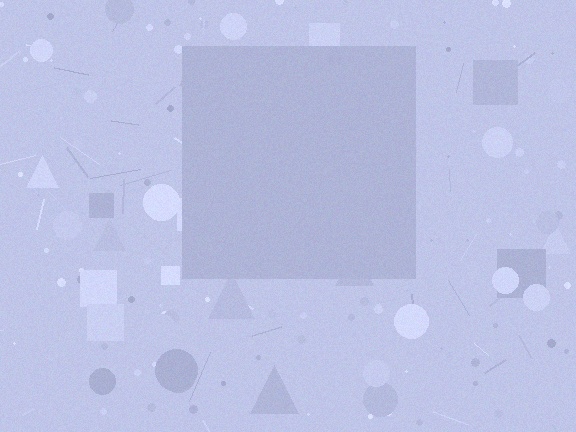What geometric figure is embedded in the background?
A square is embedded in the background.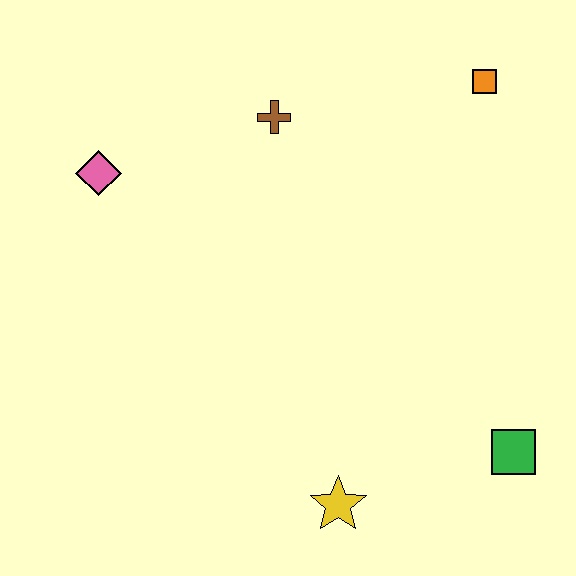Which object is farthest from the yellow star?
The orange square is farthest from the yellow star.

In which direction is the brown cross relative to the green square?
The brown cross is above the green square.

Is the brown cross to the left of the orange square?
Yes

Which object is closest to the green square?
The yellow star is closest to the green square.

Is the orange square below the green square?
No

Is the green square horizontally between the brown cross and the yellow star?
No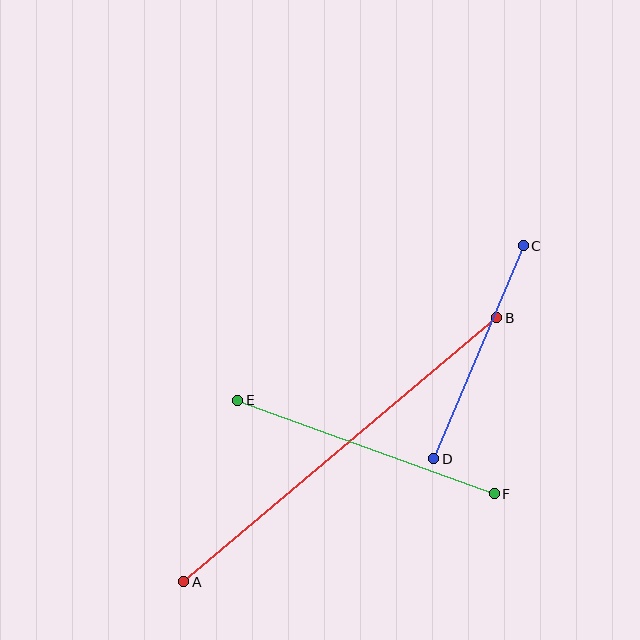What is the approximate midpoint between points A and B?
The midpoint is at approximately (340, 450) pixels.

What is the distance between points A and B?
The distance is approximately 409 pixels.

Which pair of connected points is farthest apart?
Points A and B are farthest apart.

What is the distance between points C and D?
The distance is approximately 231 pixels.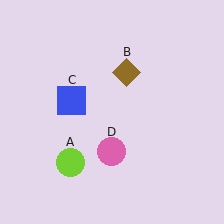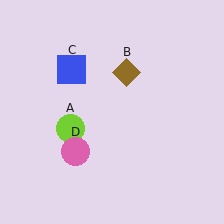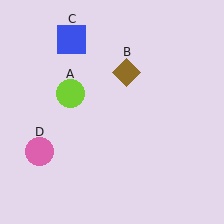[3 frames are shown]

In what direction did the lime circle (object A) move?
The lime circle (object A) moved up.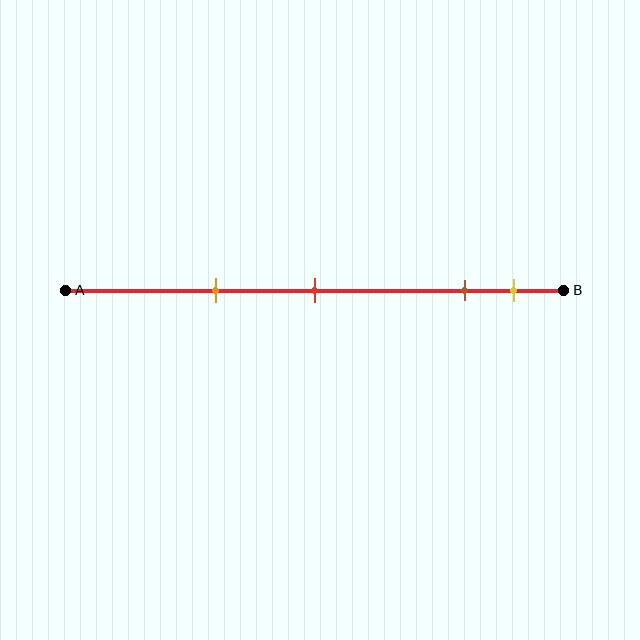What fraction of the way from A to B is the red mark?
The red mark is approximately 50% (0.5) of the way from A to B.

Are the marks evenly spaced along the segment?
No, the marks are not evenly spaced.